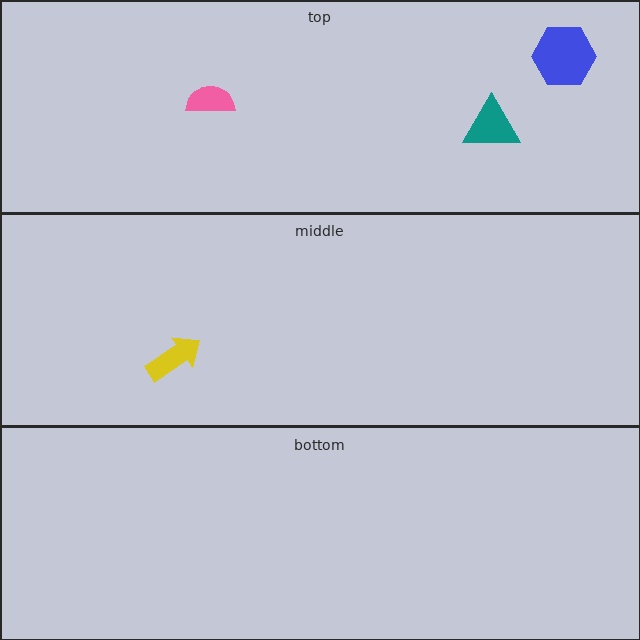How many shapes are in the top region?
3.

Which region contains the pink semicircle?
The top region.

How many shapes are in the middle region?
1.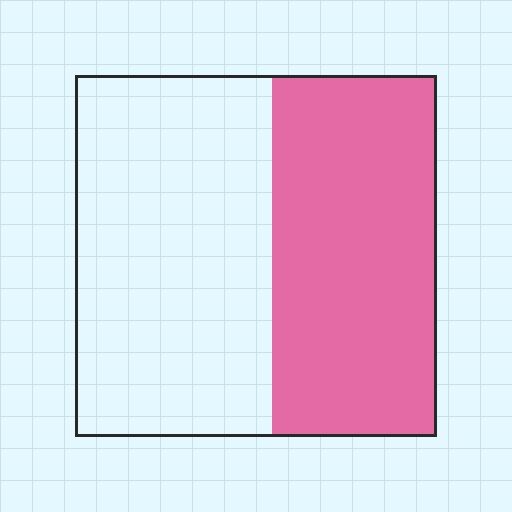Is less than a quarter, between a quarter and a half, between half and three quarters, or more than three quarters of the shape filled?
Between a quarter and a half.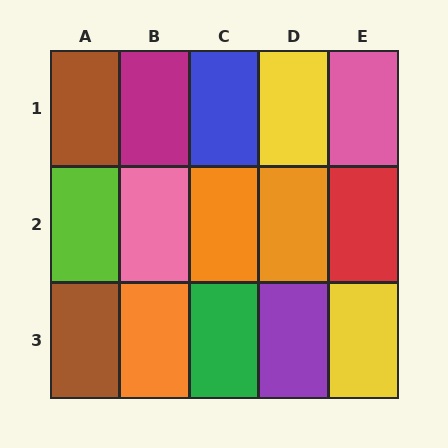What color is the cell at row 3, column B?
Orange.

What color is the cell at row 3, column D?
Purple.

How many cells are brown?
2 cells are brown.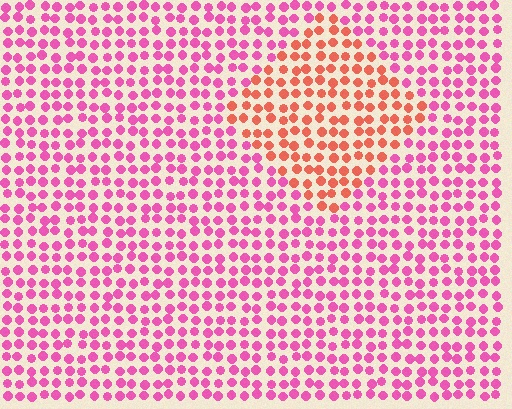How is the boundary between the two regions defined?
The boundary is defined purely by a slight shift in hue (about 44 degrees). Spacing, size, and orientation are identical on both sides.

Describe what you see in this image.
The image is filled with small pink elements in a uniform arrangement. A diamond-shaped region is visible where the elements are tinted to a slightly different hue, forming a subtle color boundary.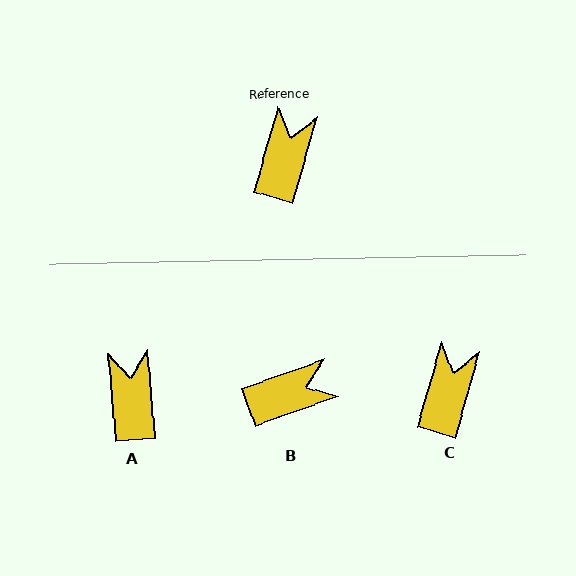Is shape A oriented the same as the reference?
No, it is off by about 21 degrees.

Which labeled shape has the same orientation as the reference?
C.